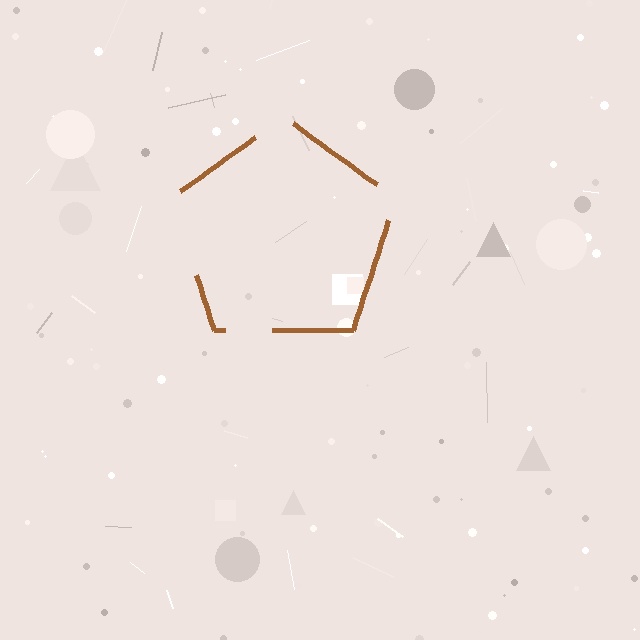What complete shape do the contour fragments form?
The contour fragments form a pentagon.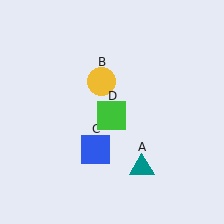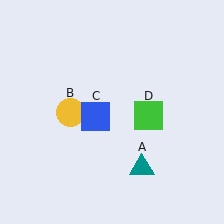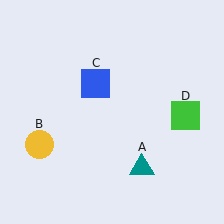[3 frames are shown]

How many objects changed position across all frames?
3 objects changed position: yellow circle (object B), blue square (object C), green square (object D).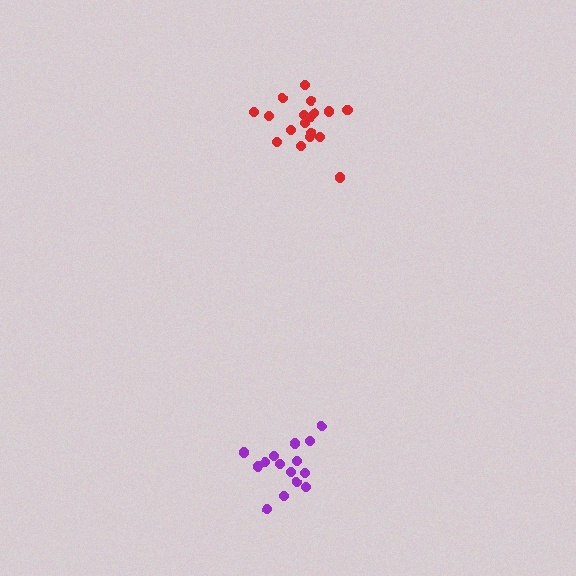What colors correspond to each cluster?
The clusters are colored: purple, red.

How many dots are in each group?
Group 1: 15 dots, Group 2: 18 dots (33 total).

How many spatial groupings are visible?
There are 2 spatial groupings.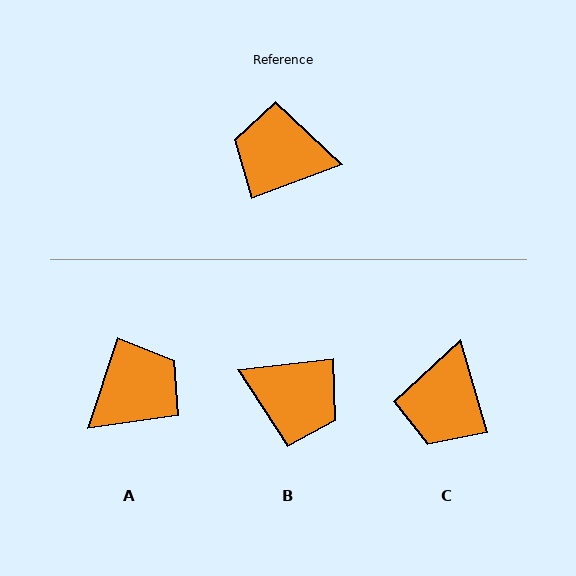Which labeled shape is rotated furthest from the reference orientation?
B, about 166 degrees away.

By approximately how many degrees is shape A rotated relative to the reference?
Approximately 129 degrees clockwise.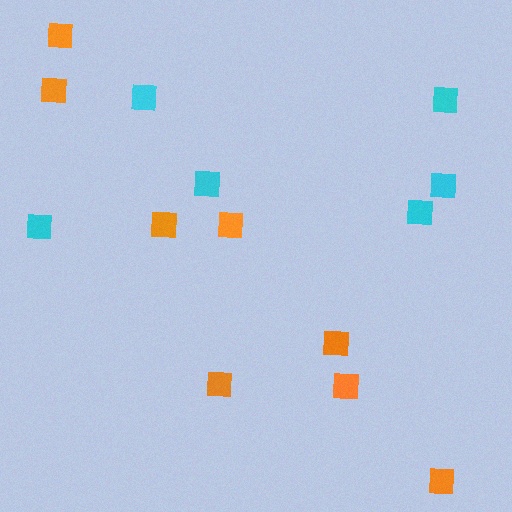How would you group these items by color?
There are 2 groups: one group of orange squares (8) and one group of cyan squares (6).